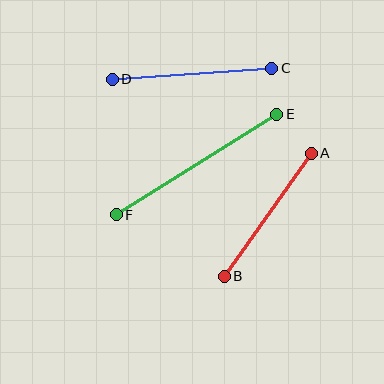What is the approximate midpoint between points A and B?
The midpoint is at approximately (268, 215) pixels.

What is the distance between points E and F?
The distance is approximately 189 pixels.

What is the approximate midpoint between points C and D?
The midpoint is at approximately (192, 74) pixels.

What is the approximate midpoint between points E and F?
The midpoint is at approximately (197, 164) pixels.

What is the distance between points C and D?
The distance is approximately 160 pixels.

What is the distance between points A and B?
The distance is approximately 151 pixels.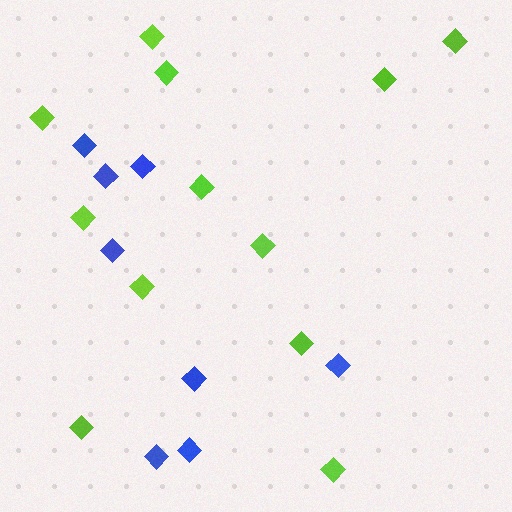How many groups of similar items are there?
There are 2 groups: one group of lime diamonds (12) and one group of blue diamonds (8).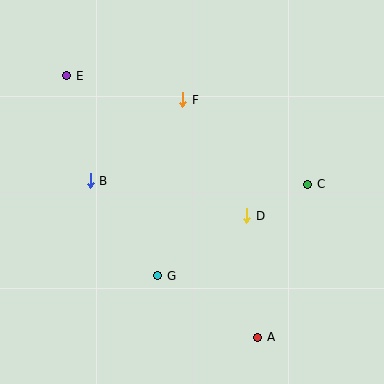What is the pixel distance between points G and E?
The distance between G and E is 220 pixels.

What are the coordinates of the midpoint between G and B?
The midpoint between G and B is at (124, 228).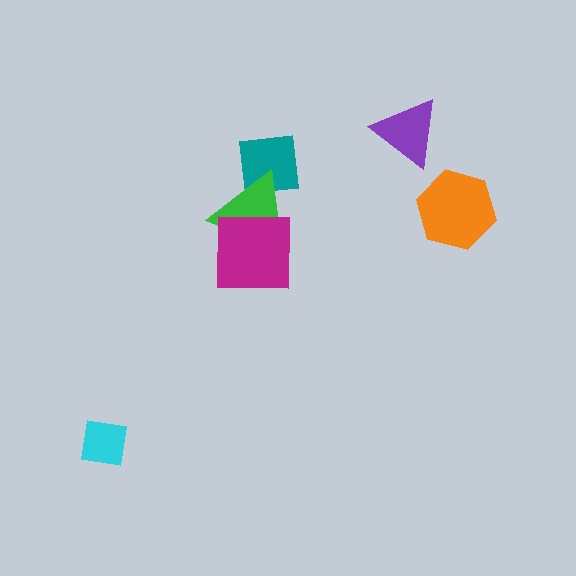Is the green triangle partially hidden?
Yes, it is partially covered by another shape.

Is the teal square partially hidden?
Yes, it is partially covered by another shape.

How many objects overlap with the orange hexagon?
0 objects overlap with the orange hexagon.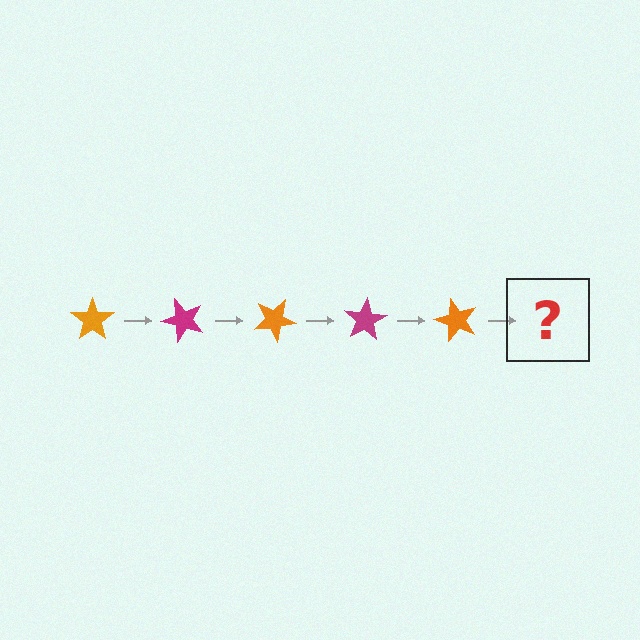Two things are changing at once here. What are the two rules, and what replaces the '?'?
The two rules are that it rotates 50 degrees each step and the color cycles through orange and magenta. The '?' should be a magenta star, rotated 250 degrees from the start.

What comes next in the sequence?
The next element should be a magenta star, rotated 250 degrees from the start.